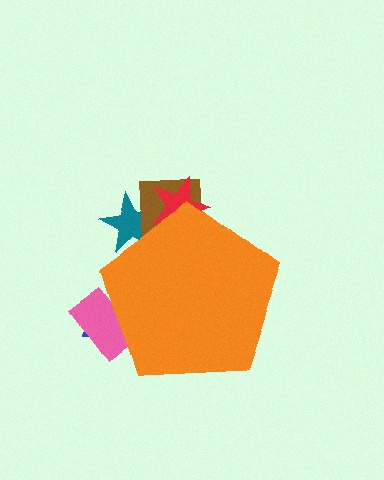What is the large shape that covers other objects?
An orange pentagon.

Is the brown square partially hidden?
Yes, the brown square is partially hidden behind the orange pentagon.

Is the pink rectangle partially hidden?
Yes, the pink rectangle is partially hidden behind the orange pentagon.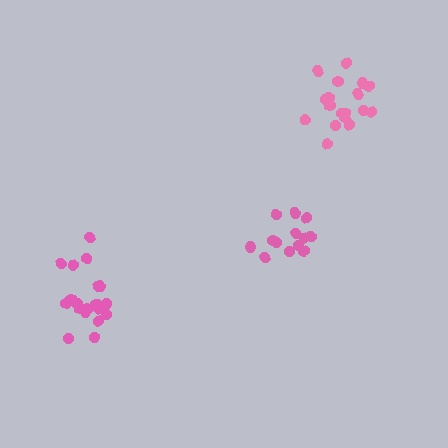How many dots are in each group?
Group 1: 19 dots, Group 2: 19 dots, Group 3: 13 dots (51 total).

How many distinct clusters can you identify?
There are 3 distinct clusters.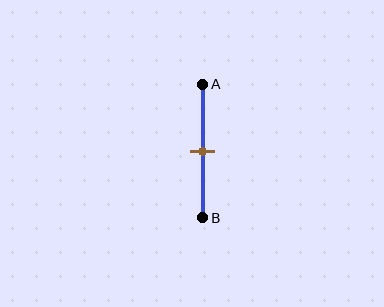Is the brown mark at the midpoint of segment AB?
Yes, the mark is approximately at the midpoint.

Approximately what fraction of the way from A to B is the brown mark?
The brown mark is approximately 50% of the way from A to B.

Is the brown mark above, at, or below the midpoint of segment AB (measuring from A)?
The brown mark is approximately at the midpoint of segment AB.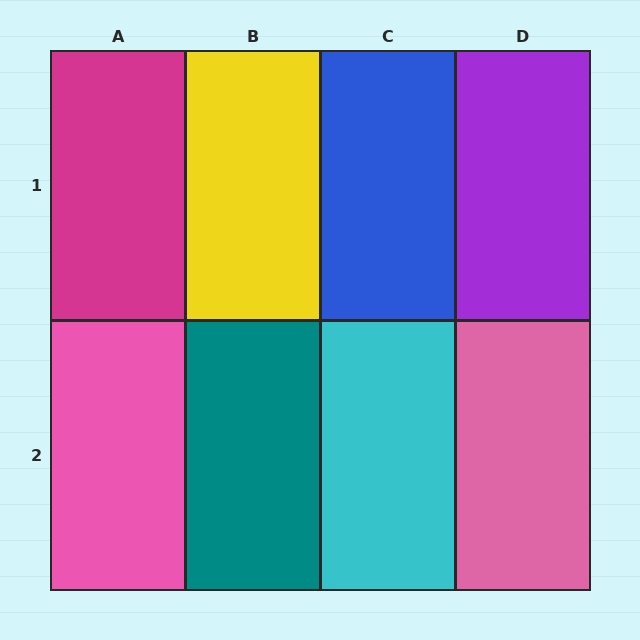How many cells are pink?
2 cells are pink.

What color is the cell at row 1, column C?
Blue.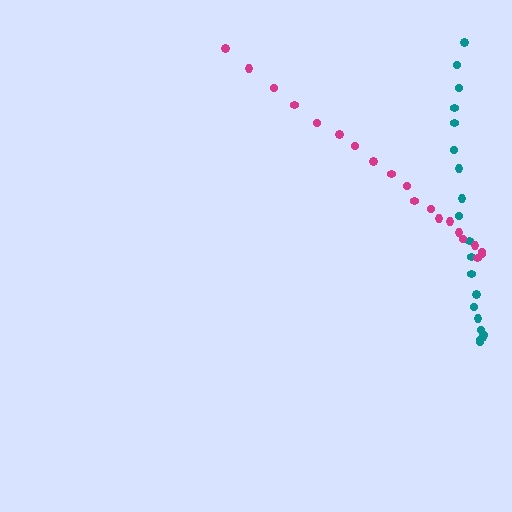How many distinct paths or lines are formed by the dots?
There are 2 distinct paths.